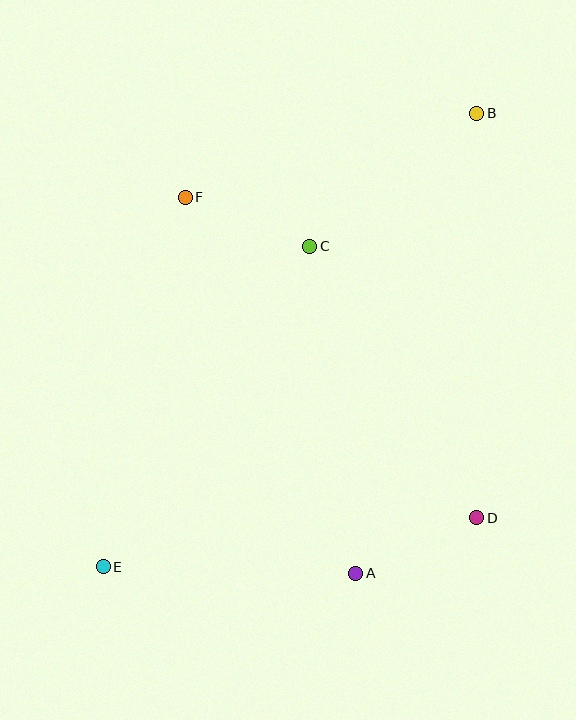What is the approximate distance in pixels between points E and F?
The distance between E and F is approximately 379 pixels.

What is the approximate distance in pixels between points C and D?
The distance between C and D is approximately 319 pixels.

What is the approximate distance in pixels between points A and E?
The distance between A and E is approximately 252 pixels.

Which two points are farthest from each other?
Points B and E are farthest from each other.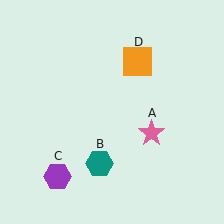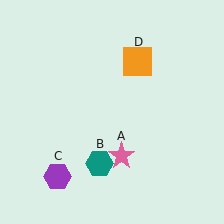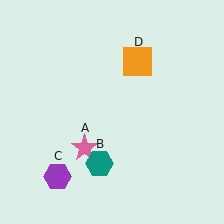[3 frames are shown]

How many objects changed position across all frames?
1 object changed position: pink star (object A).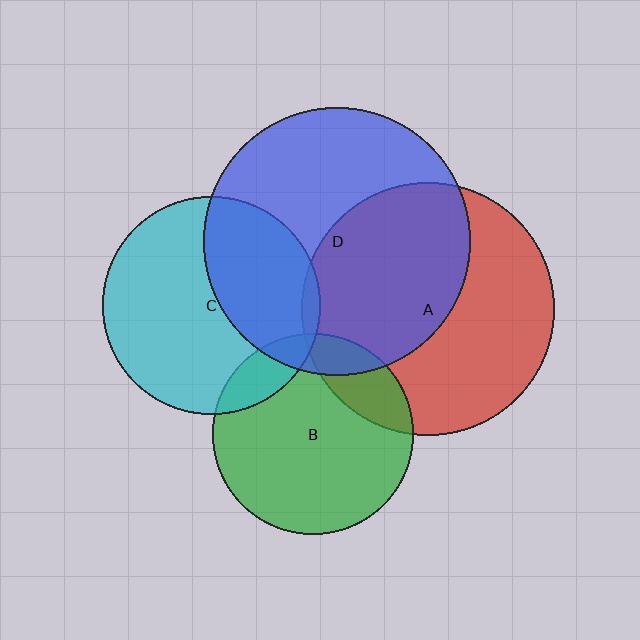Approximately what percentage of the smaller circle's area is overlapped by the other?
Approximately 5%.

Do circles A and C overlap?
Yes.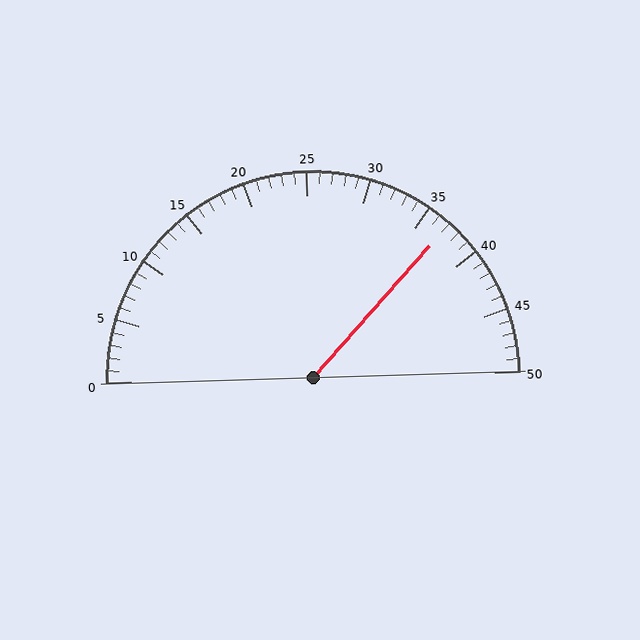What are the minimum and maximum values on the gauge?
The gauge ranges from 0 to 50.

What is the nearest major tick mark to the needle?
The nearest major tick mark is 35.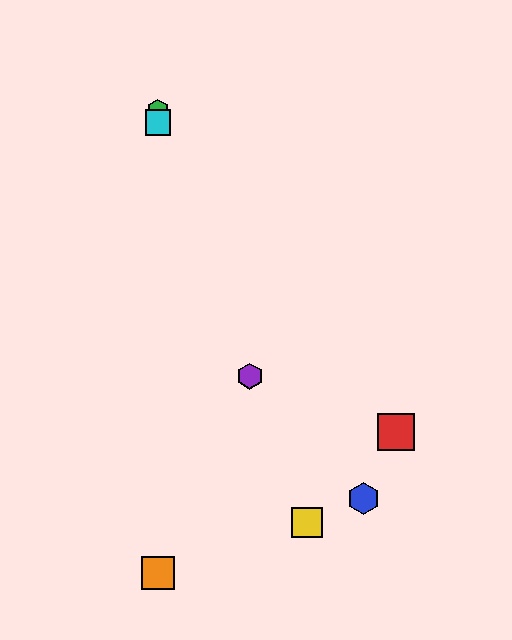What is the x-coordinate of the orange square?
The orange square is at x≈158.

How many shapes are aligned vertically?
3 shapes (the green hexagon, the orange square, the cyan square) are aligned vertically.